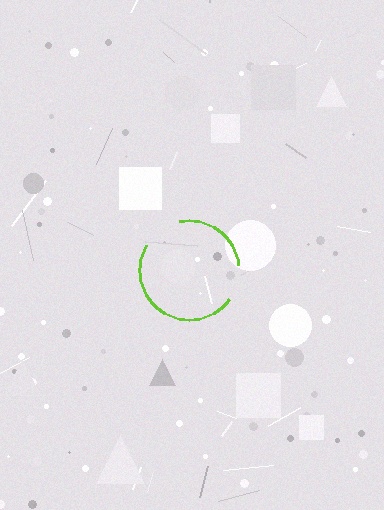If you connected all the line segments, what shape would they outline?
They would outline a circle.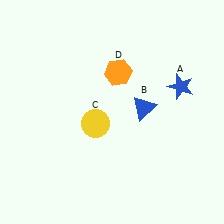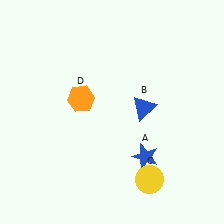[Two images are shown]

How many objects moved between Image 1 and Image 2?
3 objects moved between the two images.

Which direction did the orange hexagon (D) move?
The orange hexagon (D) moved left.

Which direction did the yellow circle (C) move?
The yellow circle (C) moved down.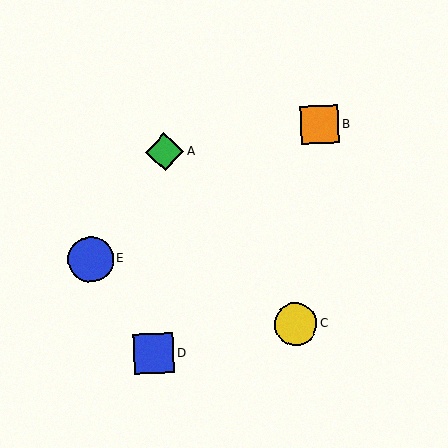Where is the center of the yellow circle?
The center of the yellow circle is at (296, 324).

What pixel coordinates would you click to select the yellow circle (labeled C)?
Click at (296, 324) to select the yellow circle C.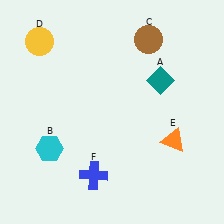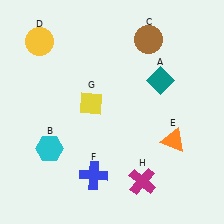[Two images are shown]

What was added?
A yellow diamond (G), a magenta cross (H) were added in Image 2.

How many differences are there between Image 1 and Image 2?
There are 2 differences between the two images.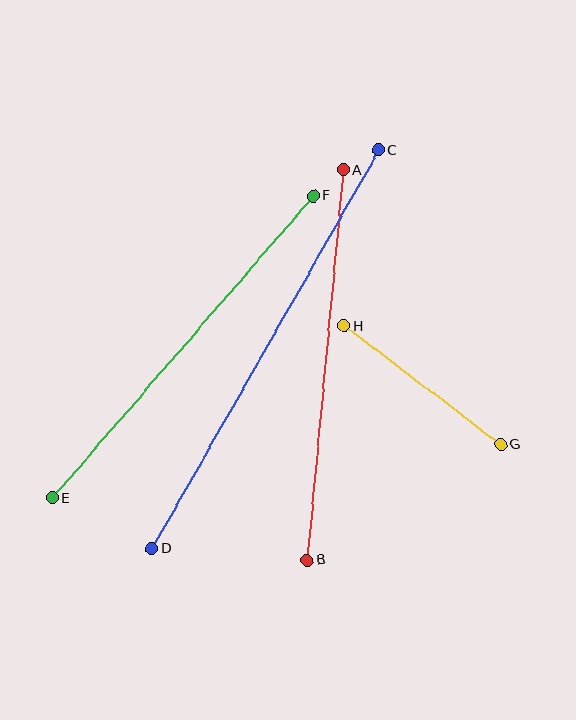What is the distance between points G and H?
The distance is approximately 196 pixels.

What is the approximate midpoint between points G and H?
The midpoint is at approximately (423, 385) pixels.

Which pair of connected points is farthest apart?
Points C and D are farthest apart.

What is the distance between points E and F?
The distance is approximately 399 pixels.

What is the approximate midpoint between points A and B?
The midpoint is at approximately (325, 365) pixels.